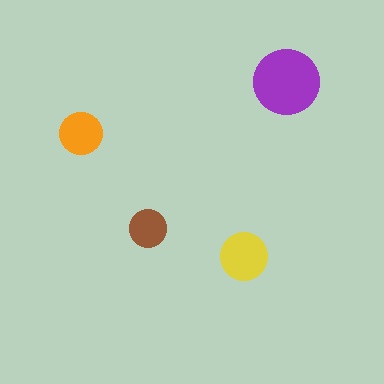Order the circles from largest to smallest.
the purple one, the yellow one, the orange one, the brown one.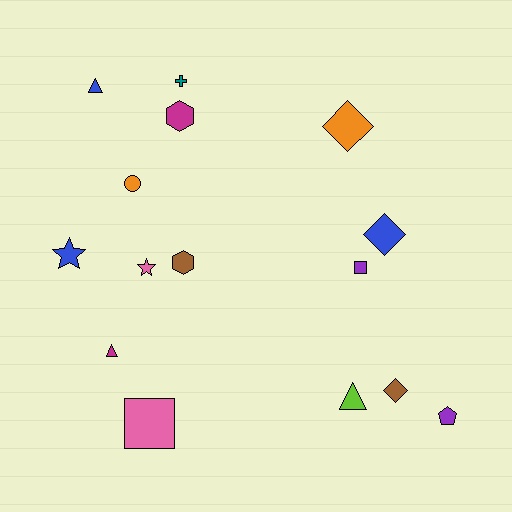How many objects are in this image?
There are 15 objects.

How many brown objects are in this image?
There are 2 brown objects.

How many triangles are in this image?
There are 3 triangles.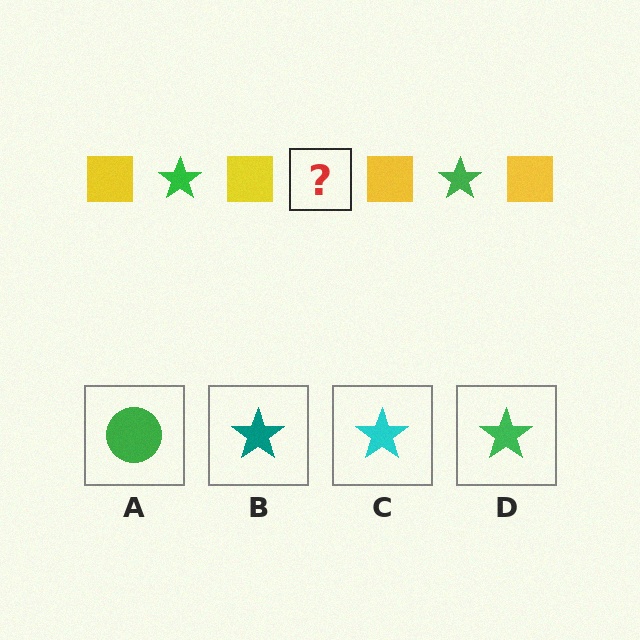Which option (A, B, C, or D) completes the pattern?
D.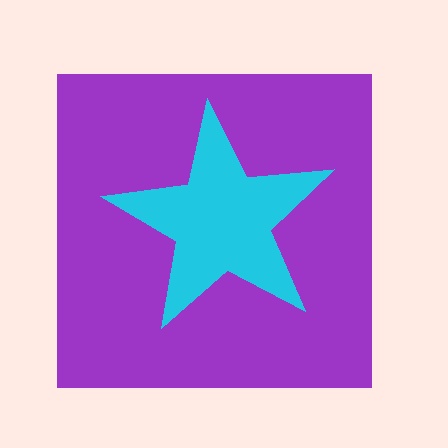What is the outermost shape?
The purple square.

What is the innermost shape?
The cyan star.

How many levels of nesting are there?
2.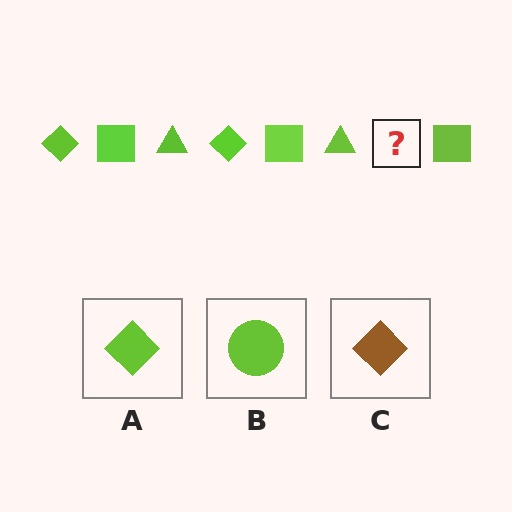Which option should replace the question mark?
Option A.